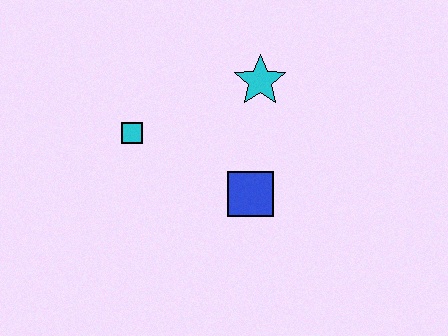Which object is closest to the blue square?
The cyan star is closest to the blue square.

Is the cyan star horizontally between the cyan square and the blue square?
No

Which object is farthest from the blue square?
The cyan square is farthest from the blue square.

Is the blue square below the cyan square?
Yes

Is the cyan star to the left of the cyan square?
No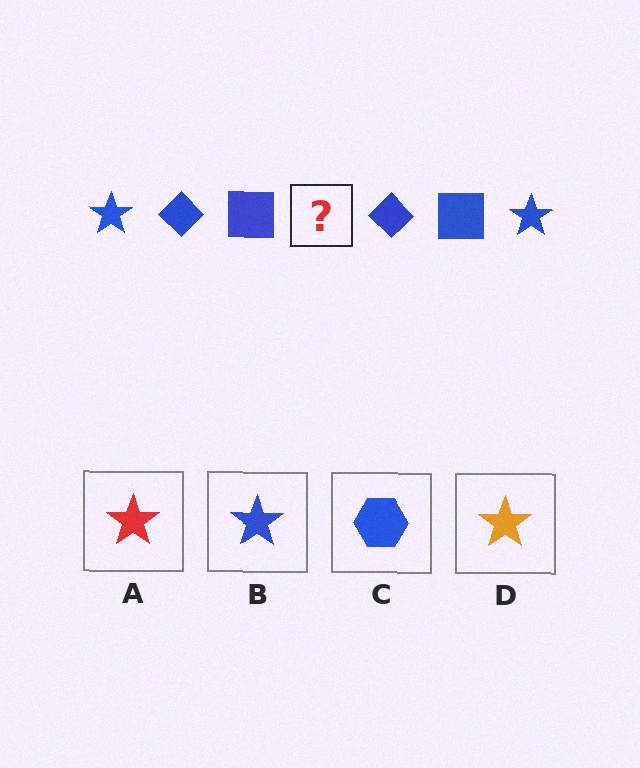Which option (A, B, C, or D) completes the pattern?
B.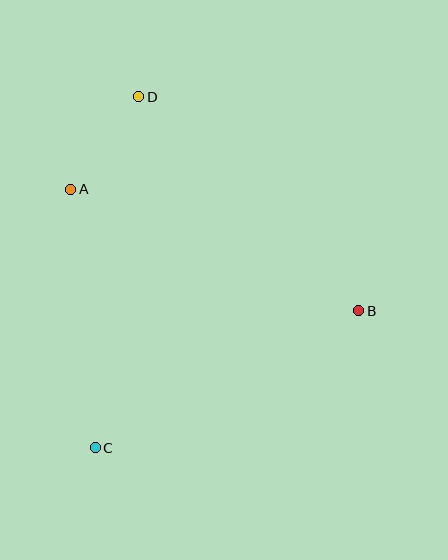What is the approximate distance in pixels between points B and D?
The distance between B and D is approximately 307 pixels.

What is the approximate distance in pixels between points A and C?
The distance between A and C is approximately 260 pixels.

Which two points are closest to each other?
Points A and D are closest to each other.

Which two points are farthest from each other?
Points C and D are farthest from each other.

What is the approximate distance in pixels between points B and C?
The distance between B and C is approximately 297 pixels.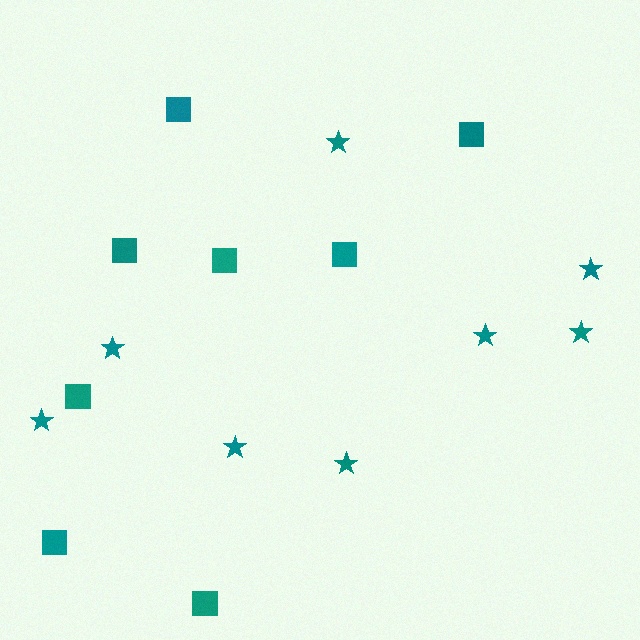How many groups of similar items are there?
There are 2 groups: one group of squares (8) and one group of stars (8).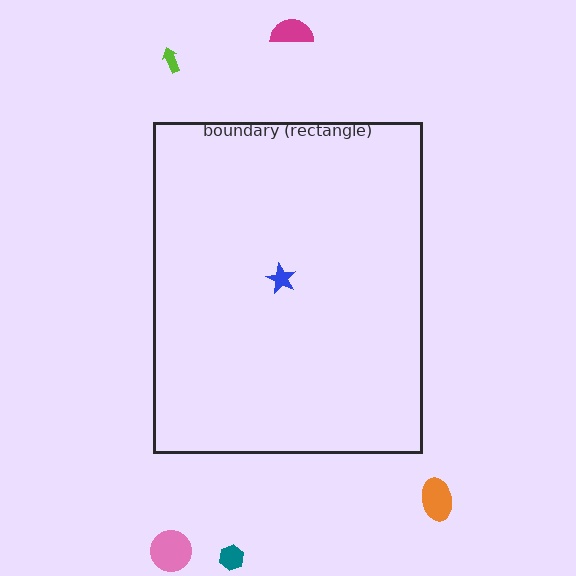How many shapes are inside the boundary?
1 inside, 5 outside.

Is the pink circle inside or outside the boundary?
Outside.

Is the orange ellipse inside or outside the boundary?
Outside.